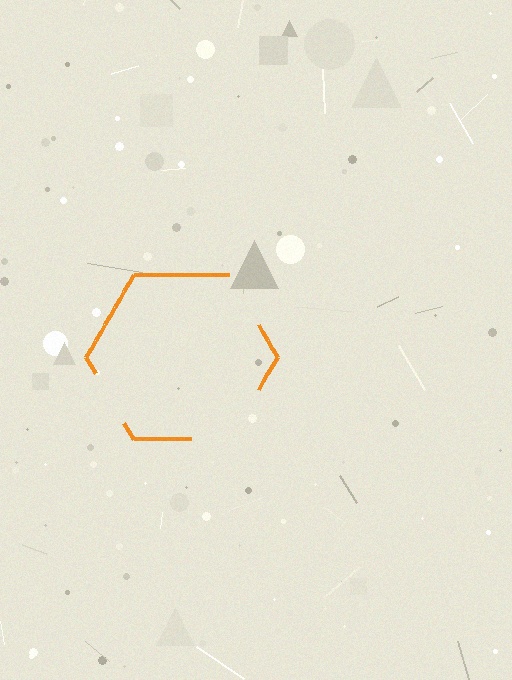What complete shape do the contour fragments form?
The contour fragments form a hexagon.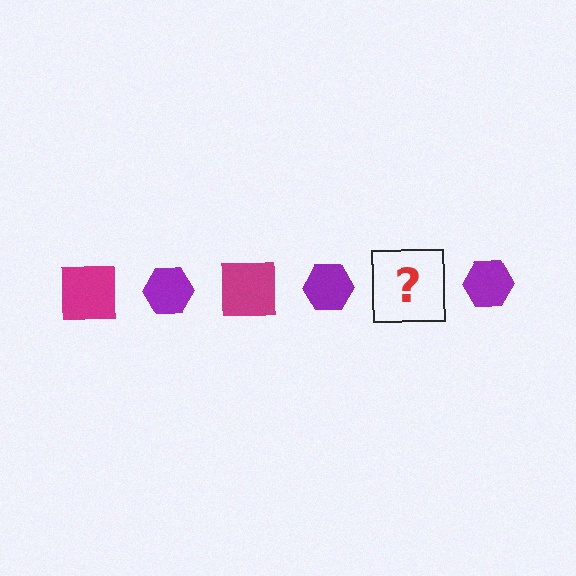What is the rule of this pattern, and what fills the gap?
The rule is that the pattern alternates between magenta square and purple hexagon. The gap should be filled with a magenta square.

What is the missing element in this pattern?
The missing element is a magenta square.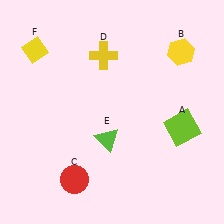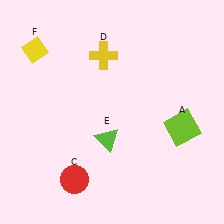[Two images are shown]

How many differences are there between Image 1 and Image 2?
There is 1 difference between the two images.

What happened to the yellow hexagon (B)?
The yellow hexagon (B) was removed in Image 2. It was in the top-right area of Image 1.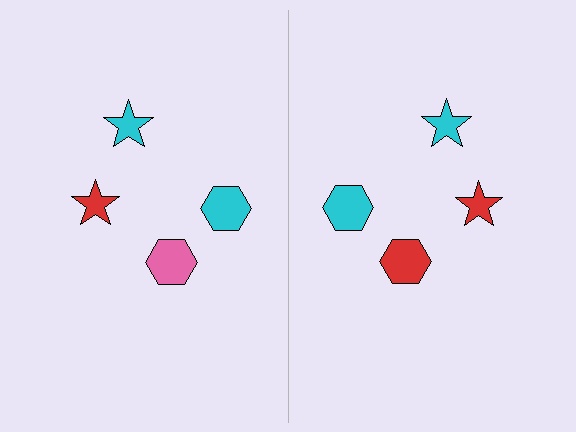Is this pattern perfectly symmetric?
No, the pattern is not perfectly symmetric. The red hexagon on the right side breaks the symmetry — its mirror counterpart is pink.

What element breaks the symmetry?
The red hexagon on the right side breaks the symmetry — its mirror counterpart is pink.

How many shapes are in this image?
There are 8 shapes in this image.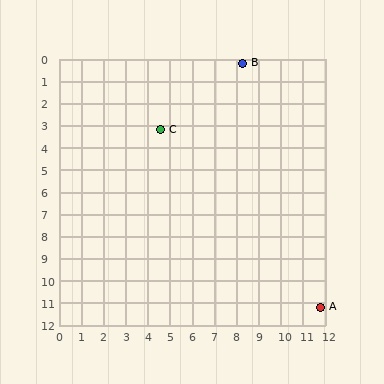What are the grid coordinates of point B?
Point B is at approximately (8.3, 0.2).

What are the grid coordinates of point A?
Point A is at approximately (11.8, 11.2).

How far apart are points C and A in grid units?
Points C and A are about 10.8 grid units apart.